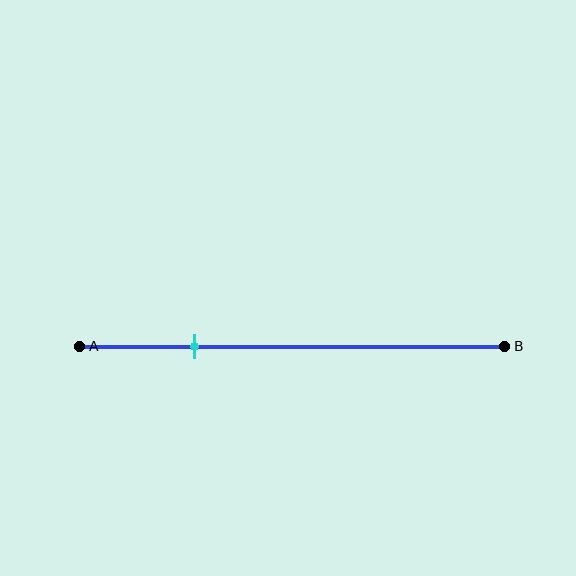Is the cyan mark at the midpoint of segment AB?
No, the mark is at about 25% from A, not at the 50% midpoint.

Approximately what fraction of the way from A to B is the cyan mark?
The cyan mark is approximately 25% of the way from A to B.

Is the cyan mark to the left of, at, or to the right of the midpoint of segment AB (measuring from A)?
The cyan mark is to the left of the midpoint of segment AB.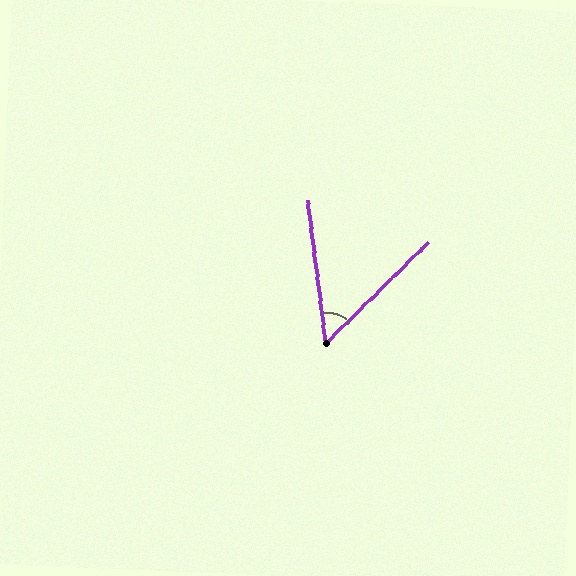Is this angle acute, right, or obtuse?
It is acute.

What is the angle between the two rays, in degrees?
Approximately 53 degrees.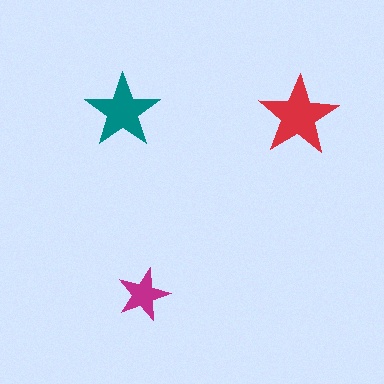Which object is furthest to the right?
The red star is rightmost.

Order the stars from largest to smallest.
the red one, the teal one, the magenta one.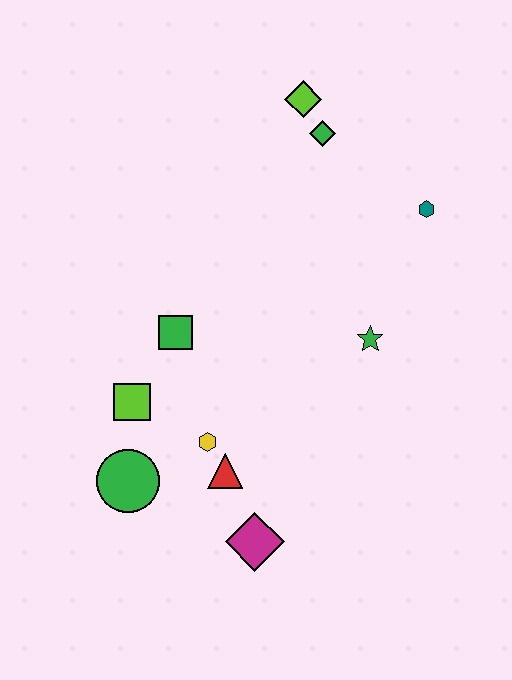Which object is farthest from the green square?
The teal hexagon is farthest from the green square.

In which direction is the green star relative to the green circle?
The green star is to the right of the green circle.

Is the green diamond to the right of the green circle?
Yes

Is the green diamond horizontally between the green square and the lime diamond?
No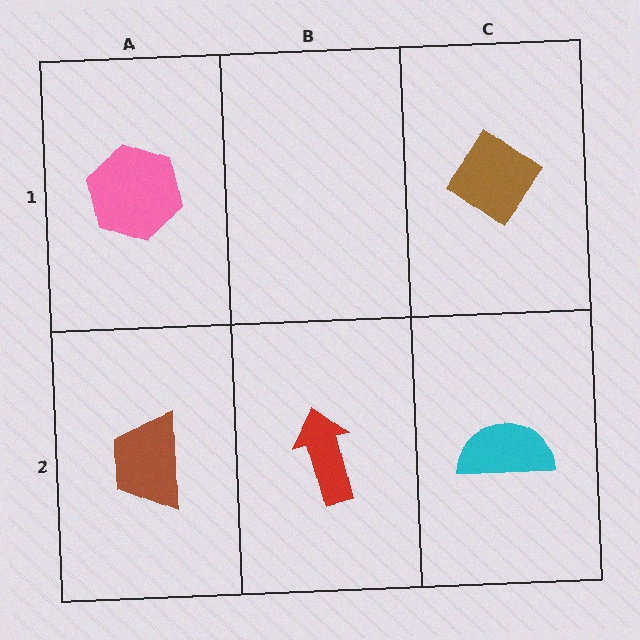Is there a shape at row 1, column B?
No, that cell is empty.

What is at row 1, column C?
A brown diamond.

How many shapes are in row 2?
3 shapes.